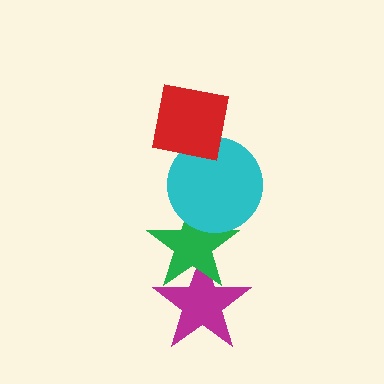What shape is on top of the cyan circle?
The red square is on top of the cyan circle.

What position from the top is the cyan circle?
The cyan circle is 2nd from the top.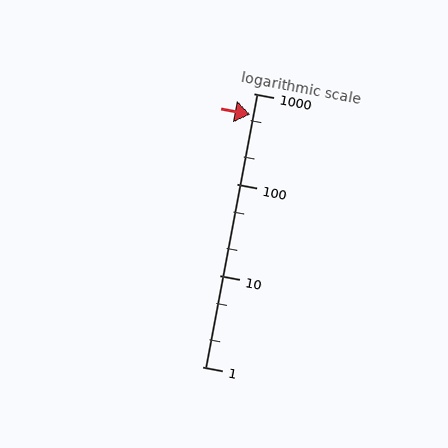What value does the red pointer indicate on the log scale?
The pointer indicates approximately 580.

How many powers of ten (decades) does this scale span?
The scale spans 3 decades, from 1 to 1000.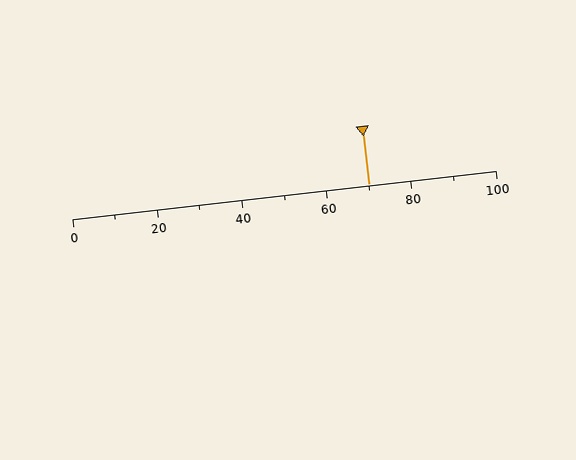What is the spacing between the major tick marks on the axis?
The major ticks are spaced 20 apart.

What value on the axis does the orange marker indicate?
The marker indicates approximately 70.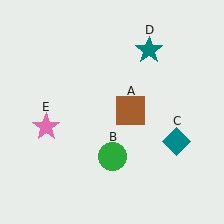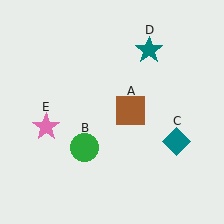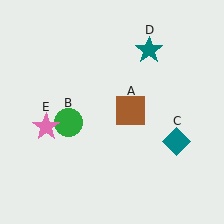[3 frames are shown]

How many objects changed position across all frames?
1 object changed position: green circle (object B).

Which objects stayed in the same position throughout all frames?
Brown square (object A) and teal diamond (object C) and teal star (object D) and pink star (object E) remained stationary.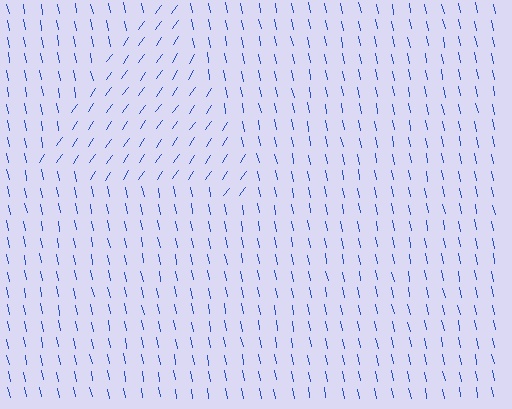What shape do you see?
I see a triangle.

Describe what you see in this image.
The image is filled with small blue line segments. A triangle region in the image has lines oriented differently from the surrounding lines, creating a visible texture boundary.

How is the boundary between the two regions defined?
The boundary is defined purely by a change in line orientation (approximately 45 degrees difference). All lines are the same color and thickness.